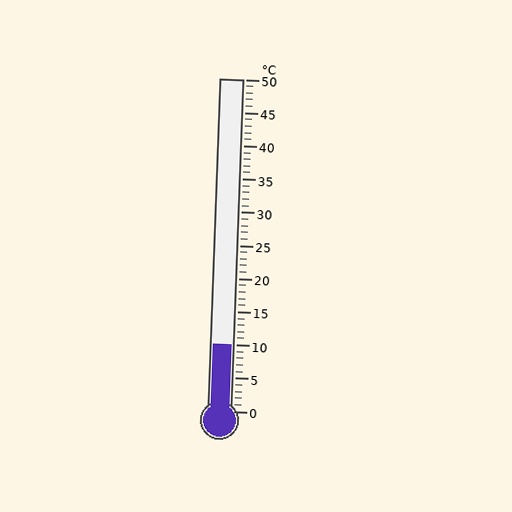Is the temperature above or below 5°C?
The temperature is above 5°C.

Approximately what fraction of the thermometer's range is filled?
The thermometer is filled to approximately 20% of its range.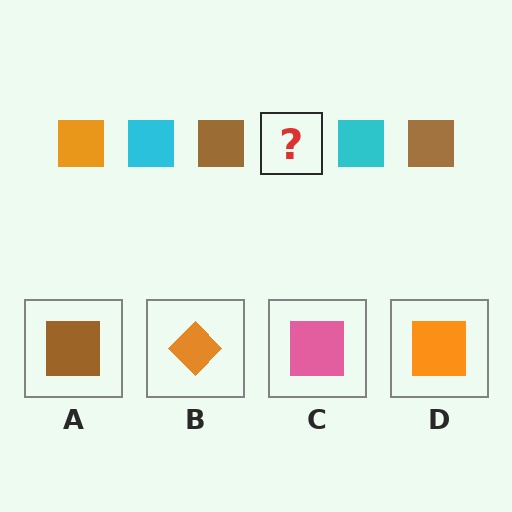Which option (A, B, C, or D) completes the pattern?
D.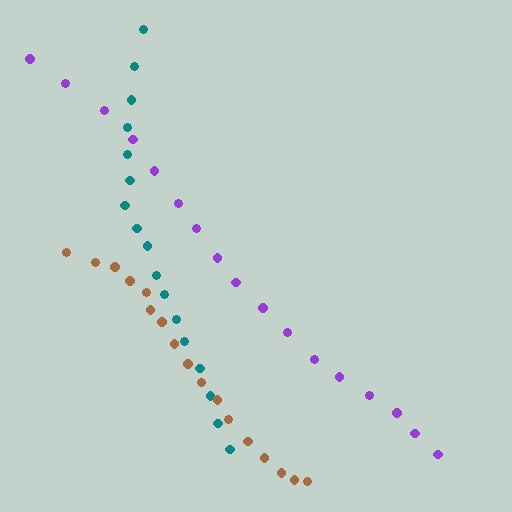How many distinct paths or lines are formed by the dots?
There are 3 distinct paths.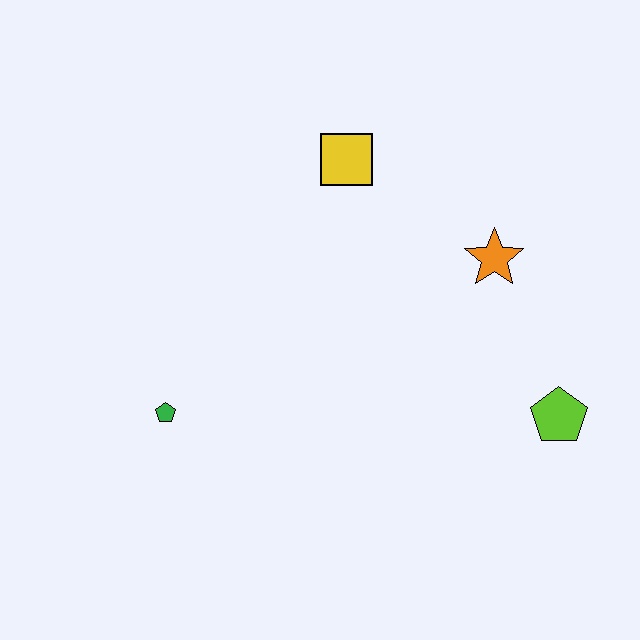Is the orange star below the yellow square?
Yes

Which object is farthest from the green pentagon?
The lime pentagon is farthest from the green pentagon.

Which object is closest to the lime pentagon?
The orange star is closest to the lime pentagon.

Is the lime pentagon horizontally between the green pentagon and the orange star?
No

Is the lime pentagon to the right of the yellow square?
Yes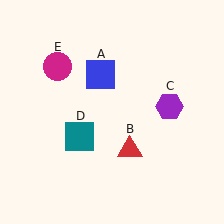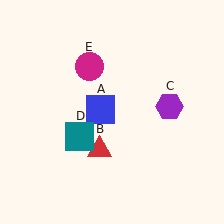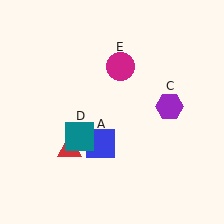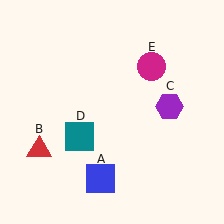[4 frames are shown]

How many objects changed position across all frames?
3 objects changed position: blue square (object A), red triangle (object B), magenta circle (object E).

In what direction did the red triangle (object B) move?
The red triangle (object B) moved left.